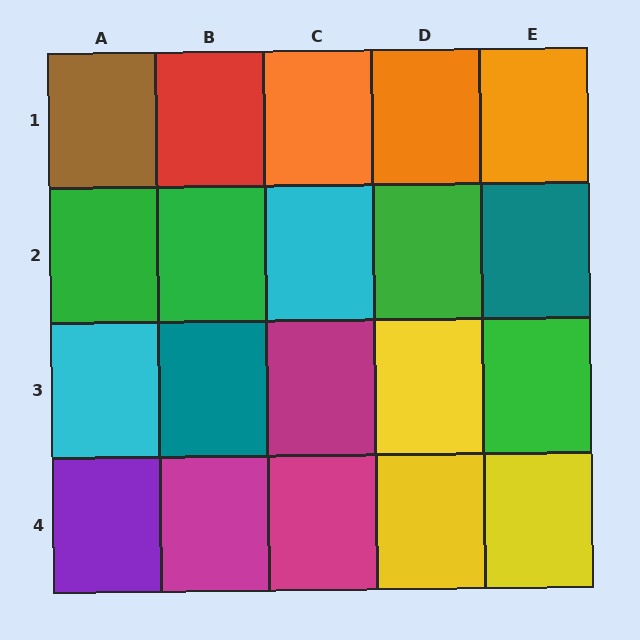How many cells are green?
4 cells are green.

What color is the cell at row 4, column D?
Yellow.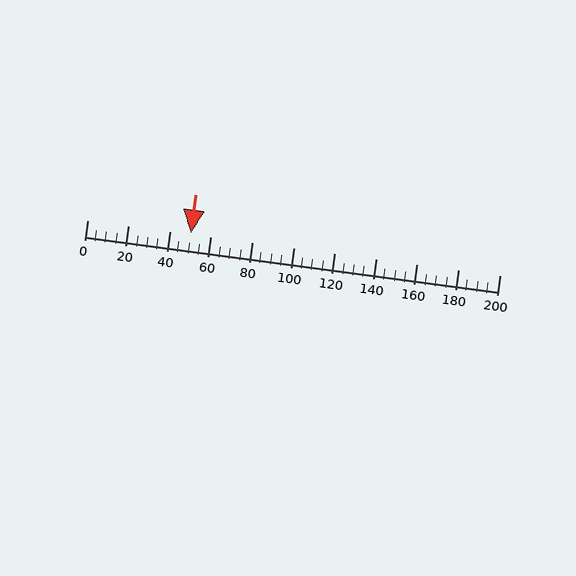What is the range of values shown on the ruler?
The ruler shows values from 0 to 200.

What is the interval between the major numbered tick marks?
The major tick marks are spaced 20 units apart.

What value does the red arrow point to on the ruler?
The red arrow points to approximately 50.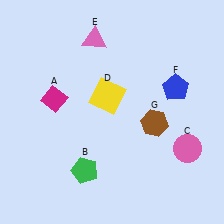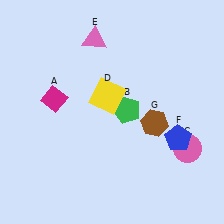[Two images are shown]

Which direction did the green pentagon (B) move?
The green pentagon (B) moved up.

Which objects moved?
The objects that moved are: the green pentagon (B), the blue pentagon (F).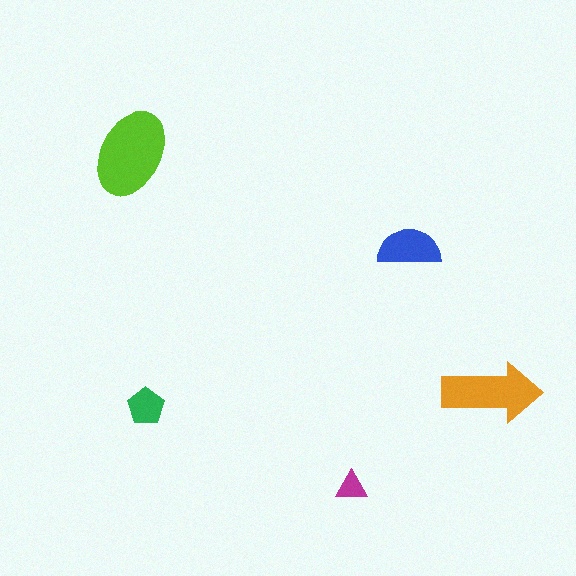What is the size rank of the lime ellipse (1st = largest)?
1st.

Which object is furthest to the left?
The lime ellipse is leftmost.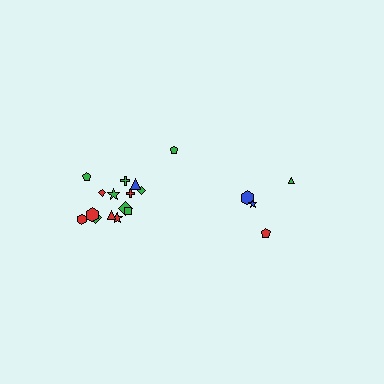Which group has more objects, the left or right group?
The left group.